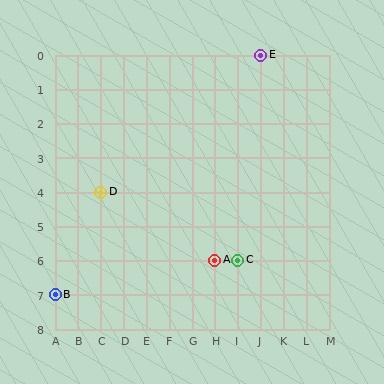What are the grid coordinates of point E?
Point E is at grid coordinates (J, 0).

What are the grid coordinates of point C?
Point C is at grid coordinates (I, 6).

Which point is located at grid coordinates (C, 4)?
Point D is at (C, 4).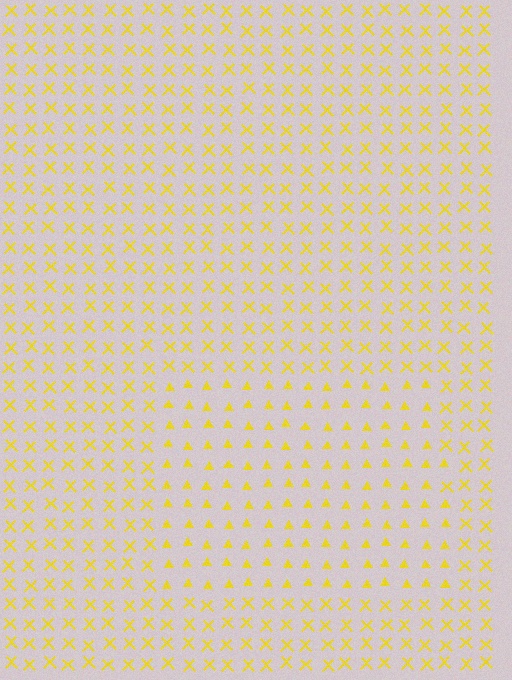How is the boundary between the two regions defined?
The boundary is defined by a change in element shape: triangles inside vs. X marks outside. All elements share the same color and spacing.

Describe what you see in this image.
The image is filled with small yellow elements arranged in a uniform grid. A rectangle-shaped region contains triangles, while the surrounding area contains X marks. The boundary is defined purely by the change in element shape.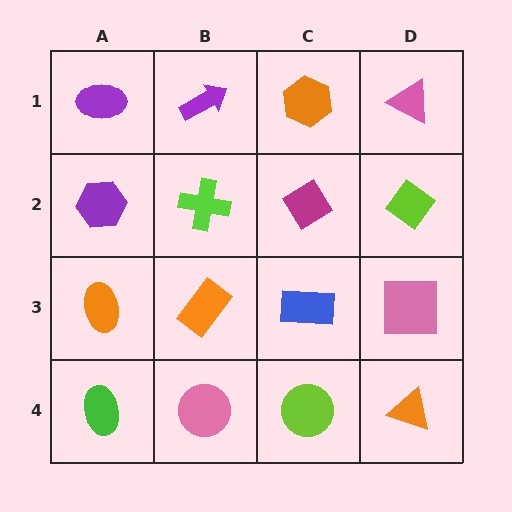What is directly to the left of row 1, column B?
A purple ellipse.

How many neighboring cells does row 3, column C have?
4.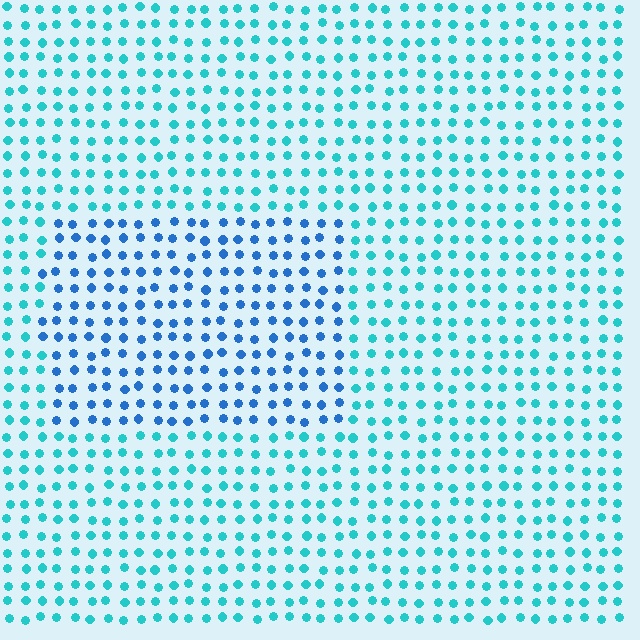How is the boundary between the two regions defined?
The boundary is defined purely by a slight shift in hue (about 33 degrees). Spacing, size, and orientation are identical on both sides.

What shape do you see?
I see a rectangle.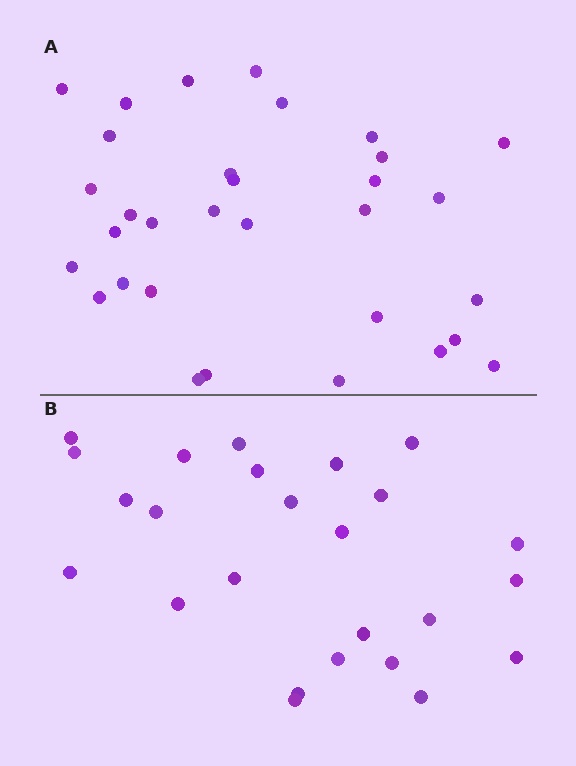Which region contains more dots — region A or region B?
Region A (the top region) has more dots.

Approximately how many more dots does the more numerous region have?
Region A has roughly 8 or so more dots than region B.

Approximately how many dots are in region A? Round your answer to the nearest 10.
About 30 dots. (The exact count is 32, which rounds to 30.)